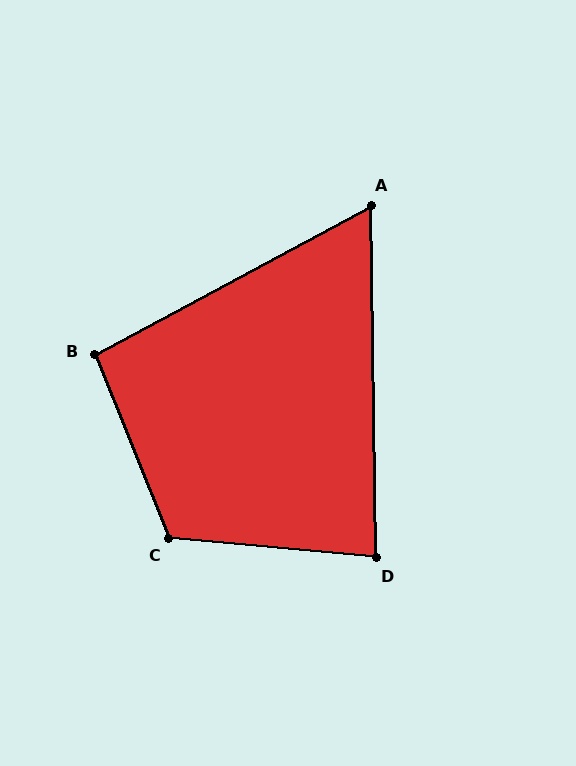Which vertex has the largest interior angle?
C, at approximately 117 degrees.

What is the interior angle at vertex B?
Approximately 96 degrees (obtuse).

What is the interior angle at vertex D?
Approximately 84 degrees (acute).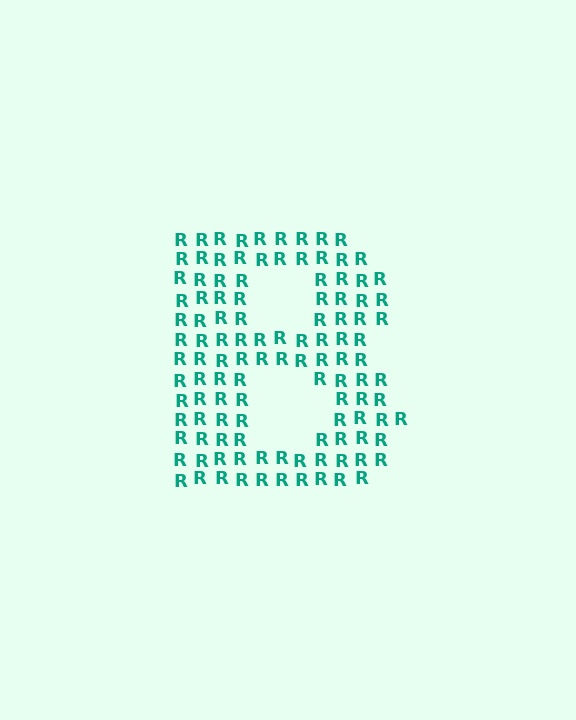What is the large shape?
The large shape is the letter B.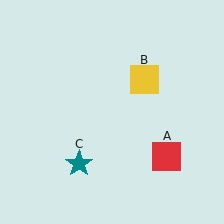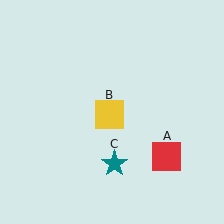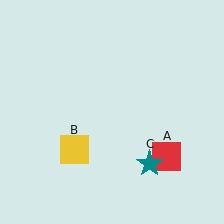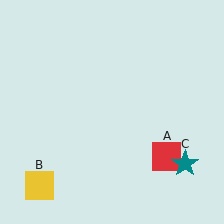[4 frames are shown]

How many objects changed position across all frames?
2 objects changed position: yellow square (object B), teal star (object C).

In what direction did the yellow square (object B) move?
The yellow square (object B) moved down and to the left.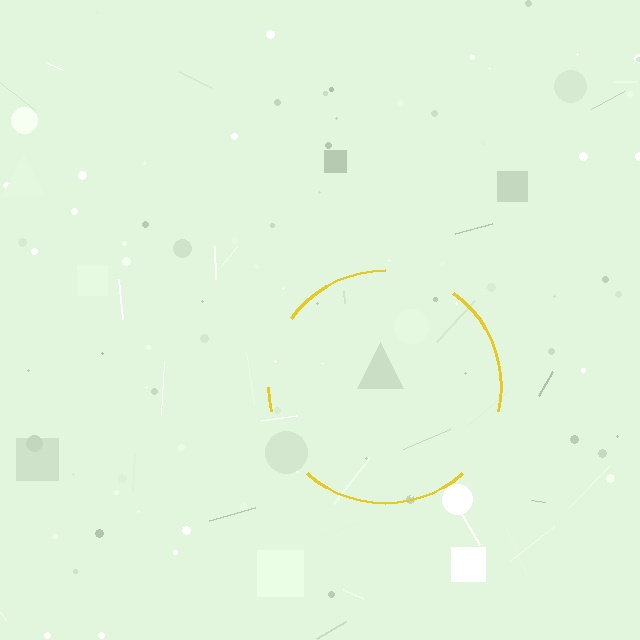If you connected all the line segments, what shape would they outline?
They would outline a circle.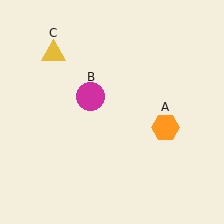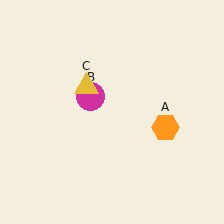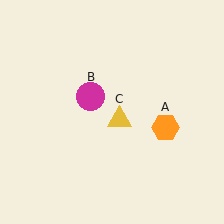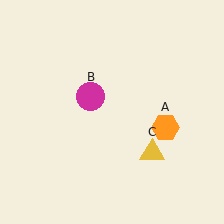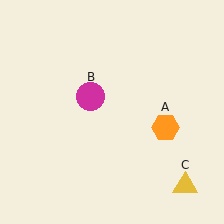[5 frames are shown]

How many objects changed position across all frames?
1 object changed position: yellow triangle (object C).